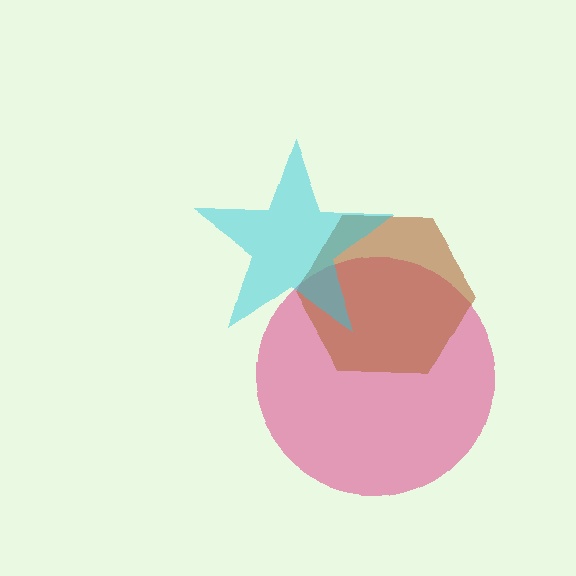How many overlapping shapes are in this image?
There are 3 overlapping shapes in the image.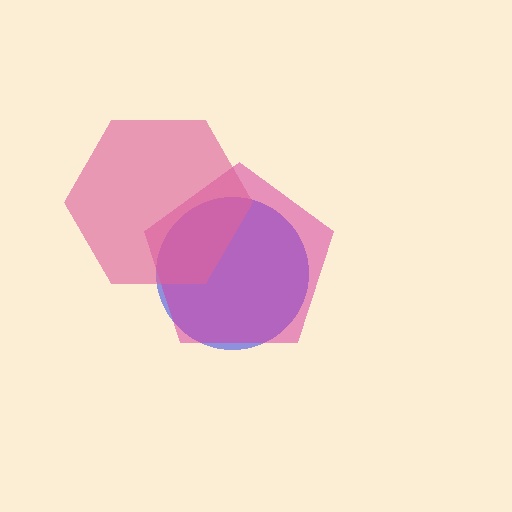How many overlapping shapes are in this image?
There are 3 overlapping shapes in the image.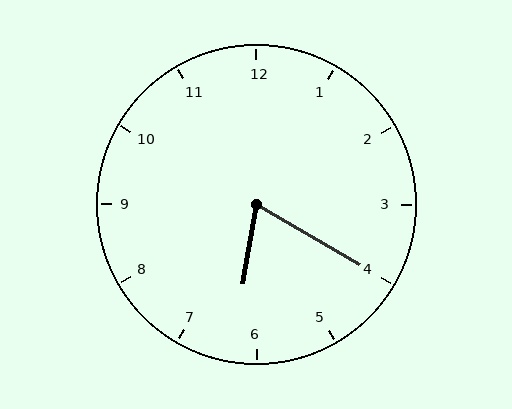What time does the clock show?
6:20.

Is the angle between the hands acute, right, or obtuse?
It is acute.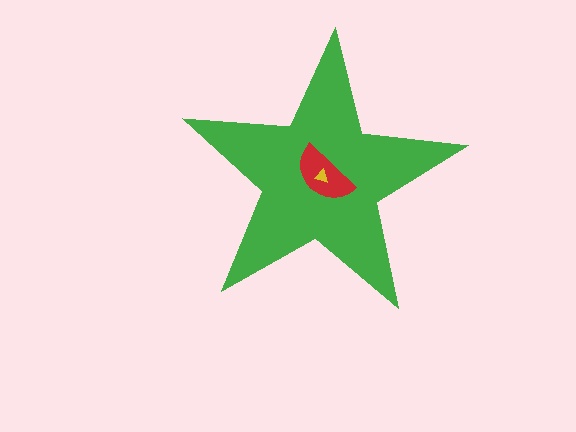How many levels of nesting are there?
3.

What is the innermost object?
The yellow triangle.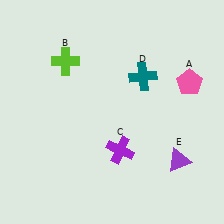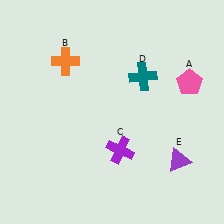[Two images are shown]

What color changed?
The cross (B) changed from lime in Image 1 to orange in Image 2.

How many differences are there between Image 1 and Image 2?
There is 1 difference between the two images.